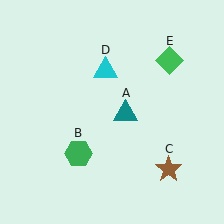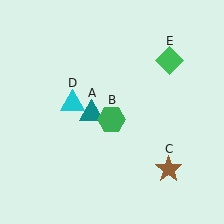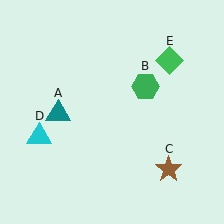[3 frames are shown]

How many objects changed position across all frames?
3 objects changed position: teal triangle (object A), green hexagon (object B), cyan triangle (object D).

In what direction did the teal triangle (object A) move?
The teal triangle (object A) moved left.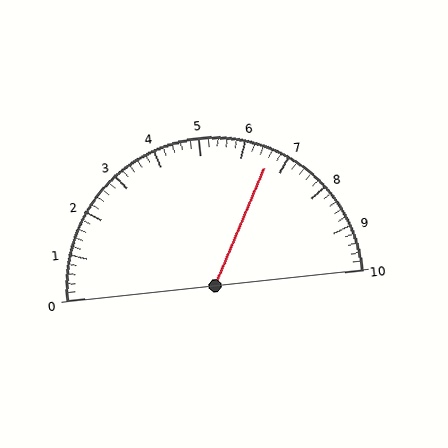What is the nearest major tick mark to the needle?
The nearest major tick mark is 7.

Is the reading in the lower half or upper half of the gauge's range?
The reading is in the upper half of the range (0 to 10).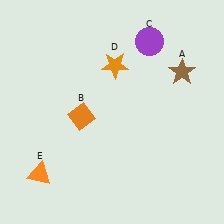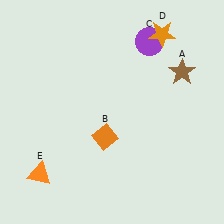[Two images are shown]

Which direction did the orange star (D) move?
The orange star (D) moved right.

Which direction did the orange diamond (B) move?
The orange diamond (B) moved right.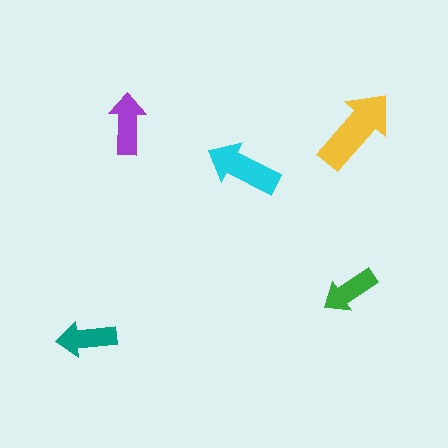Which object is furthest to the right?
The yellow arrow is rightmost.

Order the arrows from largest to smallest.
the yellow one, the cyan one, the purple one, the teal one, the green one.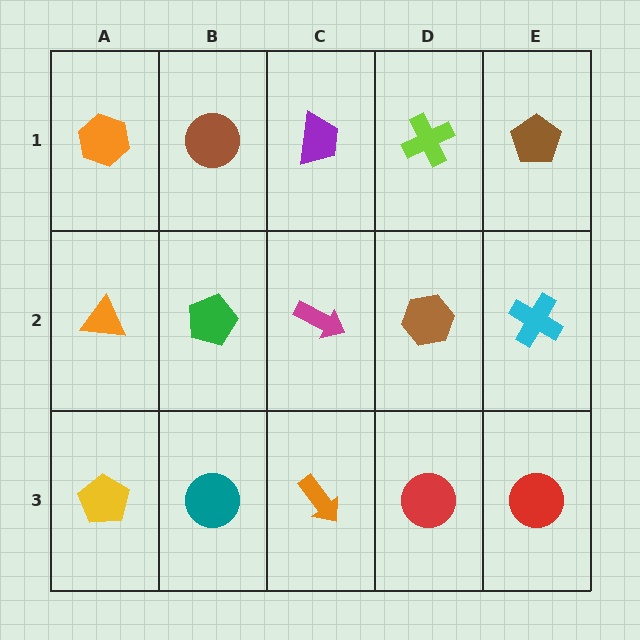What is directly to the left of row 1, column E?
A lime cross.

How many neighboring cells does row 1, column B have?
3.